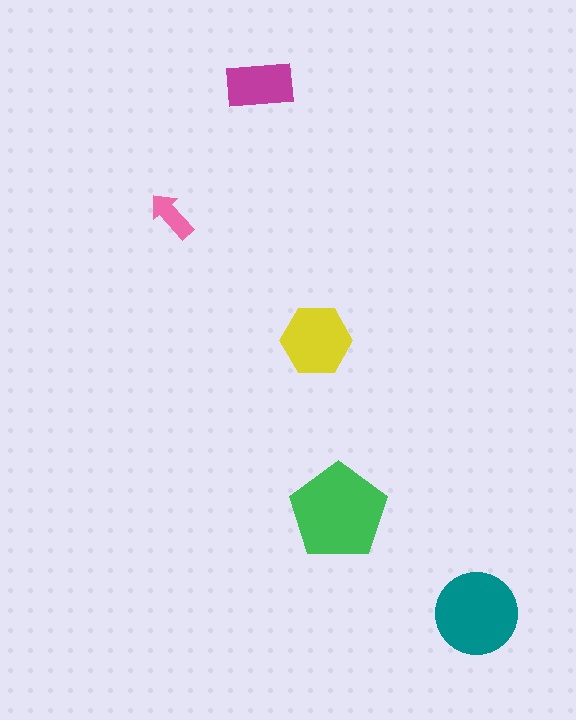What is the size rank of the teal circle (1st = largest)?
2nd.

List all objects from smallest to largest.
The pink arrow, the magenta rectangle, the yellow hexagon, the teal circle, the green pentagon.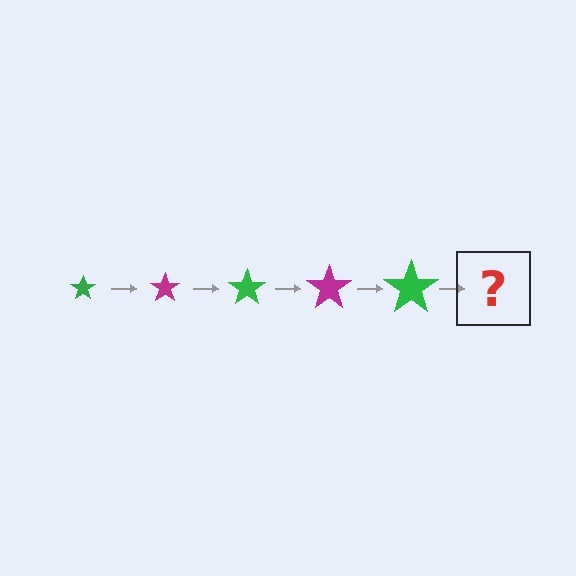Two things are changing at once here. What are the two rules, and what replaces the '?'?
The two rules are that the star grows larger each step and the color cycles through green and magenta. The '?' should be a magenta star, larger than the previous one.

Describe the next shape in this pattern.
It should be a magenta star, larger than the previous one.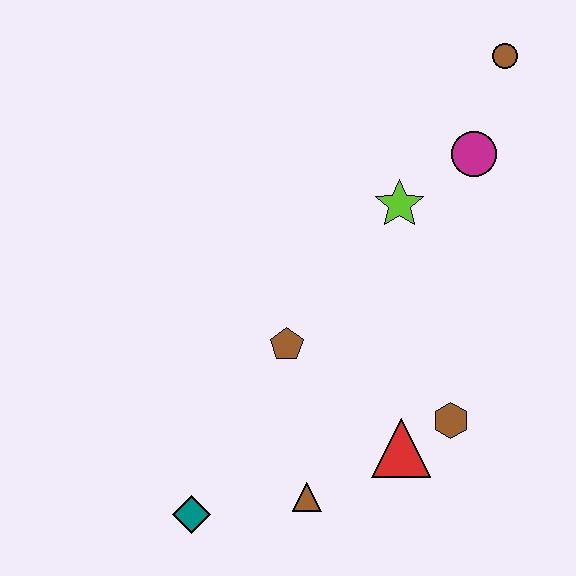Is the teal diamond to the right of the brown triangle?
No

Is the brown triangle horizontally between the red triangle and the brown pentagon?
Yes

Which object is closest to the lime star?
The magenta circle is closest to the lime star.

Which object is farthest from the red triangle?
The brown circle is farthest from the red triangle.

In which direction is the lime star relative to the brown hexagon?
The lime star is above the brown hexagon.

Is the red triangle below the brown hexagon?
Yes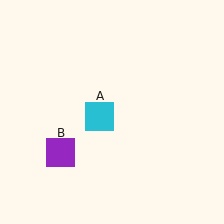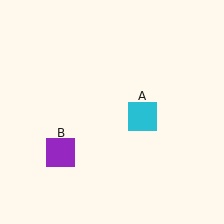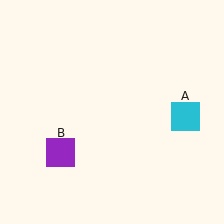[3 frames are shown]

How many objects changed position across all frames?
1 object changed position: cyan square (object A).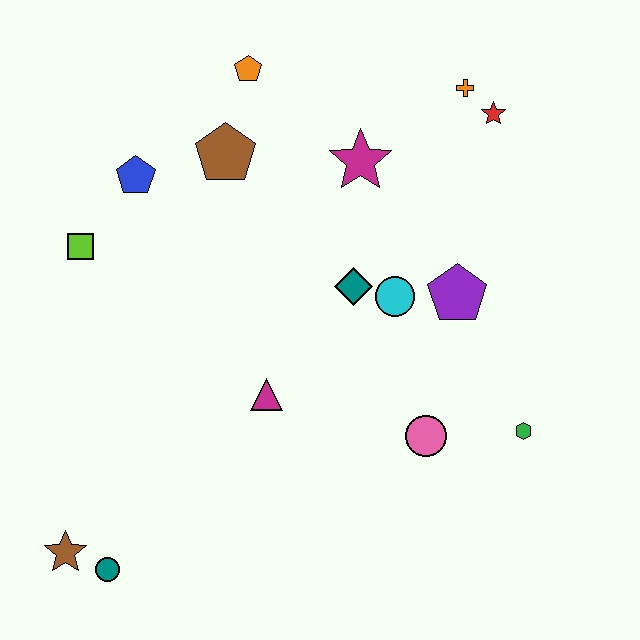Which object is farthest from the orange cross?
The brown star is farthest from the orange cross.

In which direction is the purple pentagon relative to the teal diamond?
The purple pentagon is to the right of the teal diamond.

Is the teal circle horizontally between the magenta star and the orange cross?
No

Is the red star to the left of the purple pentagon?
No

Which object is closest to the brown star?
The teal circle is closest to the brown star.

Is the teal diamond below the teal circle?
No